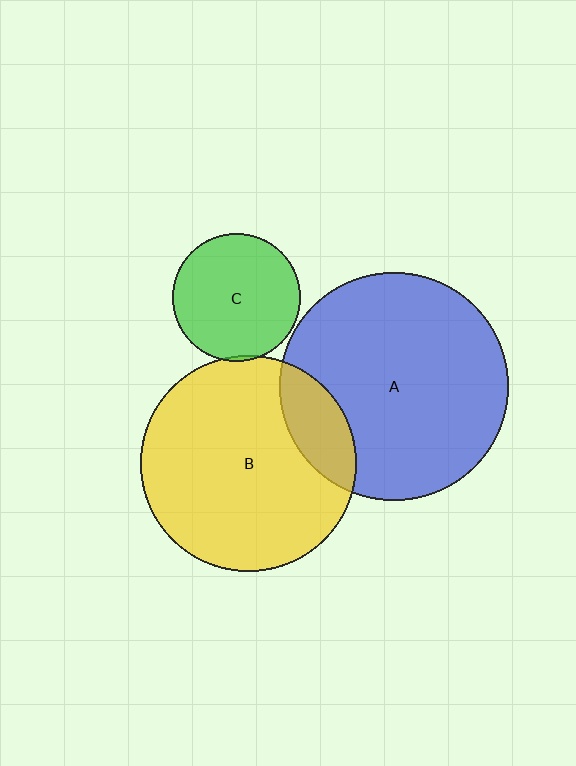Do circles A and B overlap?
Yes.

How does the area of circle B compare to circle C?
Approximately 2.8 times.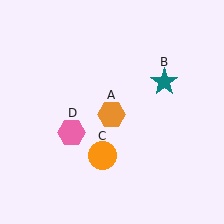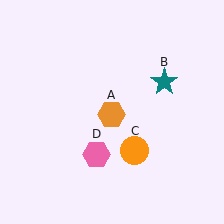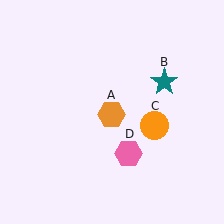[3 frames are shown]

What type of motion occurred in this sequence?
The orange circle (object C), pink hexagon (object D) rotated counterclockwise around the center of the scene.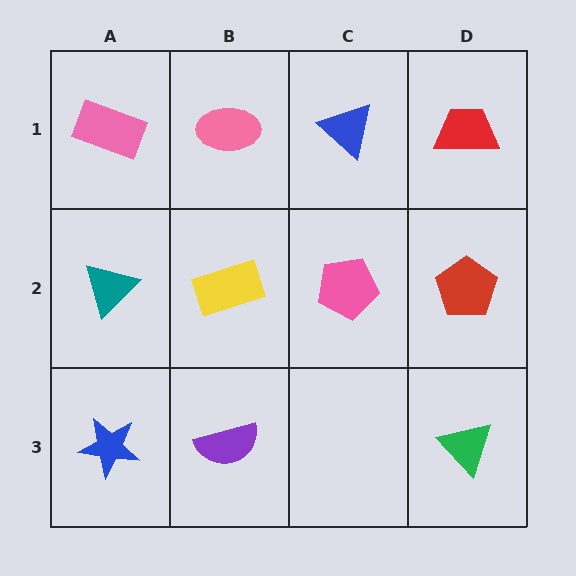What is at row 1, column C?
A blue triangle.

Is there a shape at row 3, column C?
No, that cell is empty.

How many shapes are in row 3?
3 shapes.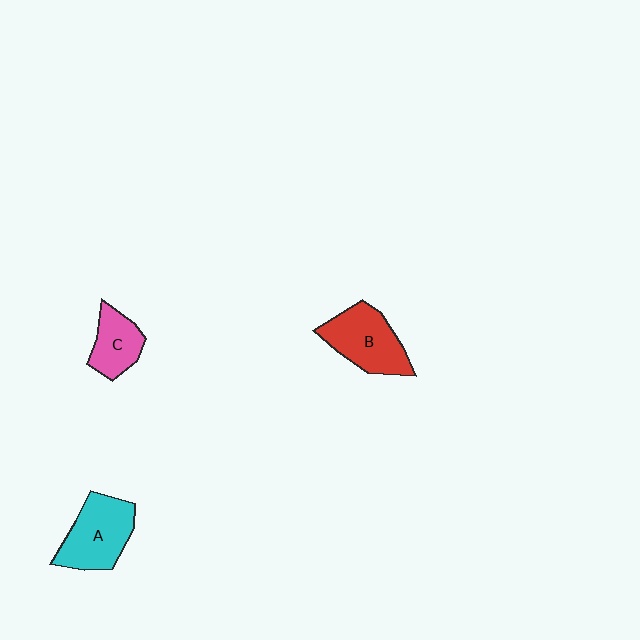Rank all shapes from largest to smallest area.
From largest to smallest: A (cyan), B (red), C (pink).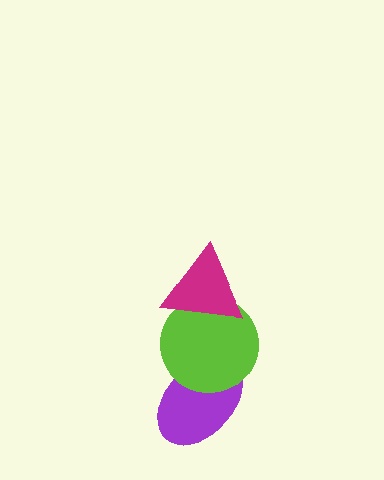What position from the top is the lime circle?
The lime circle is 2nd from the top.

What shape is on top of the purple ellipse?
The lime circle is on top of the purple ellipse.